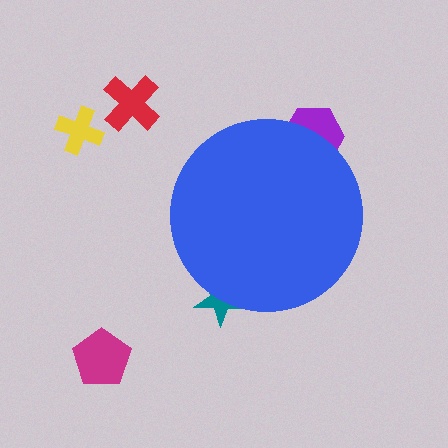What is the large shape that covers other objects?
A blue circle.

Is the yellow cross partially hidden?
No, the yellow cross is fully visible.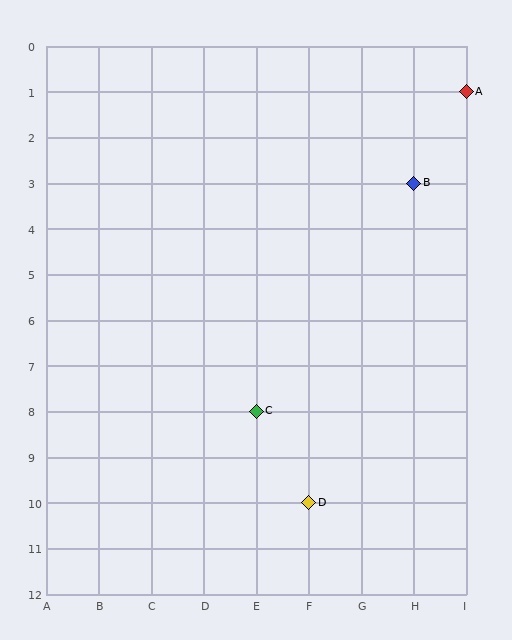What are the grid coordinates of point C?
Point C is at grid coordinates (E, 8).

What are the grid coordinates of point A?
Point A is at grid coordinates (I, 1).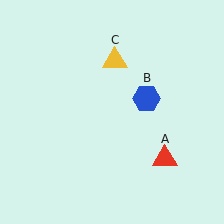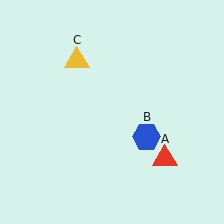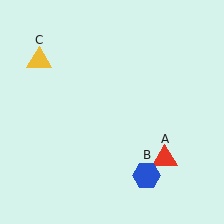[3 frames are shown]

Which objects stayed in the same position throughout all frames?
Red triangle (object A) remained stationary.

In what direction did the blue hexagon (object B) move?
The blue hexagon (object B) moved down.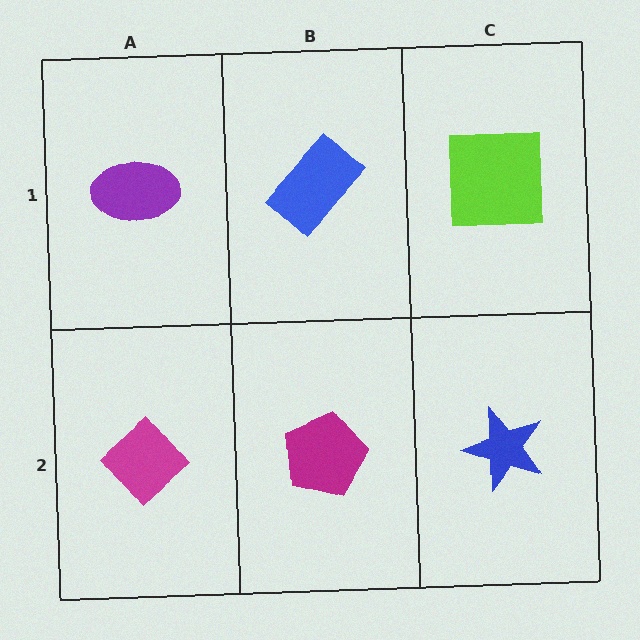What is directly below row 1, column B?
A magenta pentagon.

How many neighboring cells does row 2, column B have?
3.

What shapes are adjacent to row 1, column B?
A magenta pentagon (row 2, column B), a purple ellipse (row 1, column A), a lime square (row 1, column C).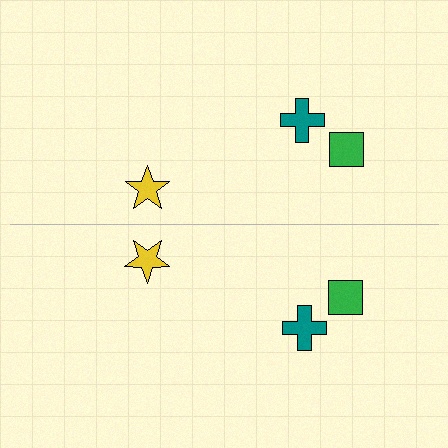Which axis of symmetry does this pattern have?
The pattern has a horizontal axis of symmetry running through the center of the image.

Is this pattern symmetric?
Yes, this pattern has bilateral (reflection) symmetry.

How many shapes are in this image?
There are 6 shapes in this image.